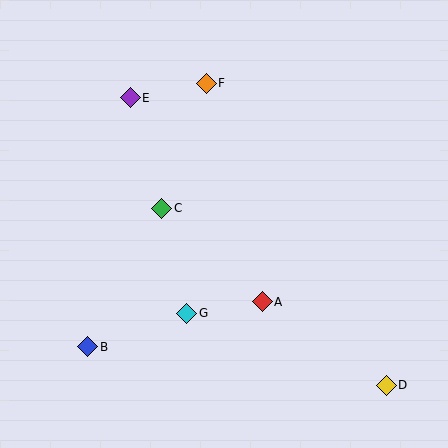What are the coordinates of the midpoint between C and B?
The midpoint between C and B is at (125, 278).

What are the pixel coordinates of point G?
Point G is at (187, 313).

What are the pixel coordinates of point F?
Point F is at (206, 83).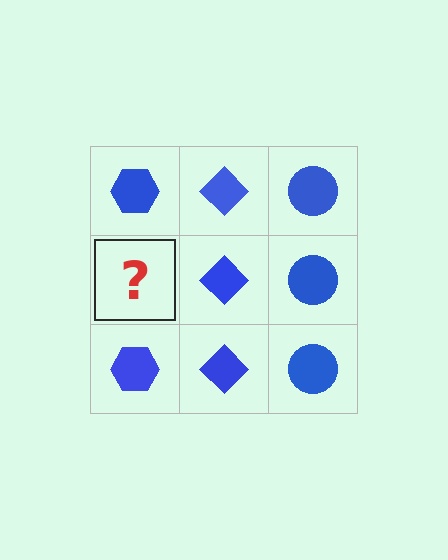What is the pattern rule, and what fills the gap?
The rule is that each column has a consistent shape. The gap should be filled with a blue hexagon.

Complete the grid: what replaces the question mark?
The question mark should be replaced with a blue hexagon.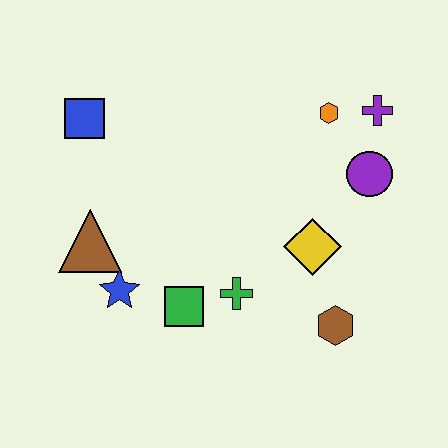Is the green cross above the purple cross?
No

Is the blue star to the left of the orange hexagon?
Yes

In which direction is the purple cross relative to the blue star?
The purple cross is to the right of the blue star.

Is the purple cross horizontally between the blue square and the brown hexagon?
No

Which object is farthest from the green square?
The purple cross is farthest from the green square.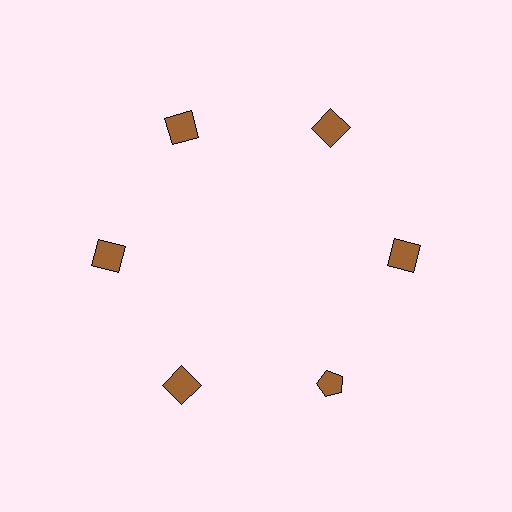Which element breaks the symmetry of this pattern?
The brown pentagon at roughly the 5 o'clock position breaks the symmetry. All other shapes are brown squares.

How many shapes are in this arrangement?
There are 6 shapes arranged in a ring pattern.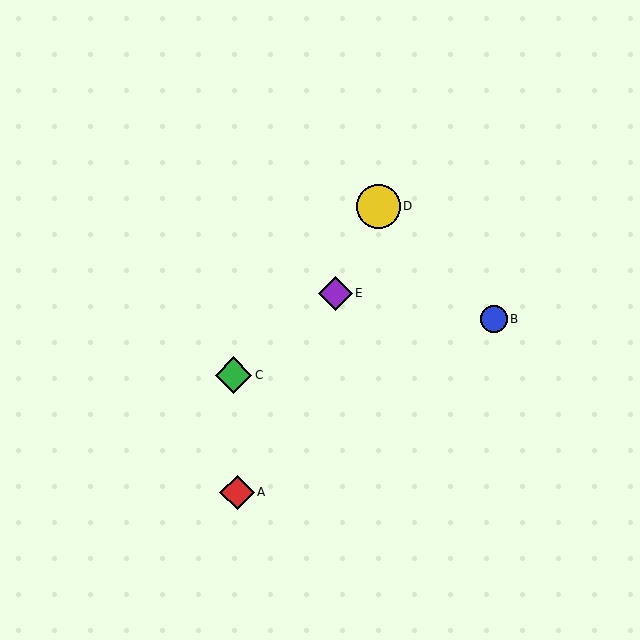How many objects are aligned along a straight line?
3 objects (A, D, E) are aligned along a straight line.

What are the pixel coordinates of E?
Object E is at (335, 293).